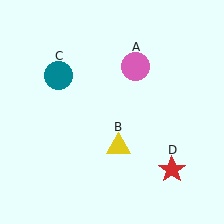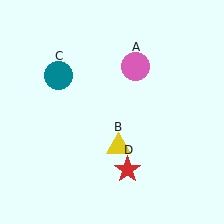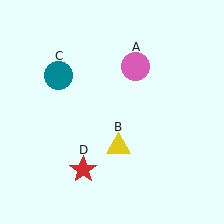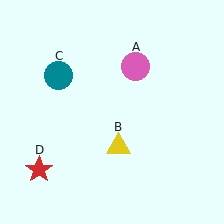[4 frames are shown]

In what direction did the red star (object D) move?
The red star (object D) moved left.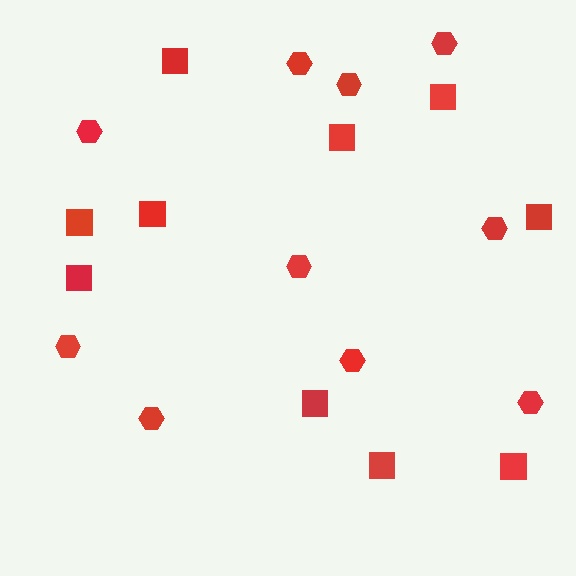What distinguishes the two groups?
There are 2 groups: one group of squares (10) and one group of hexagons (10).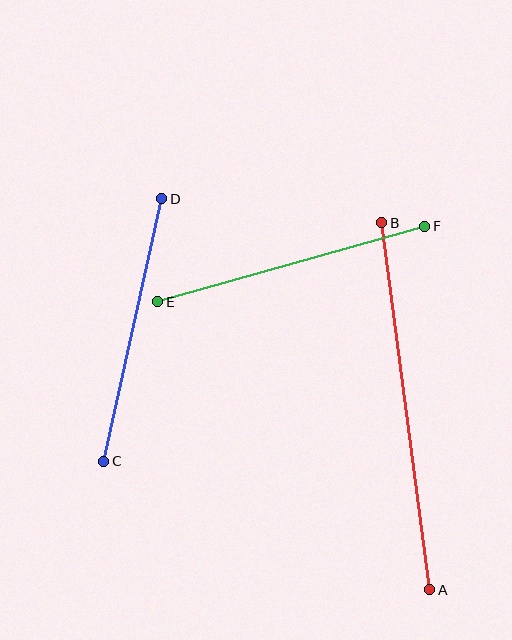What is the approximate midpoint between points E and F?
The midpoint is at approximately (291, 264) pixels.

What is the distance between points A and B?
The distance is approximately 370 pixels.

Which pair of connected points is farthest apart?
Points A and B are farthest apart.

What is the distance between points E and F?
The distance is approximately 278 pixels.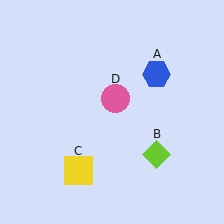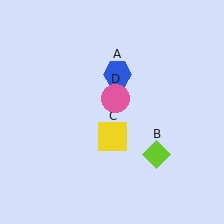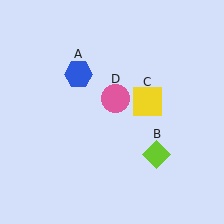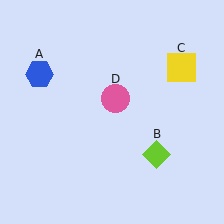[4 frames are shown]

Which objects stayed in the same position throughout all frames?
Lime diamond (object B) and pink circle (object D) remained stationary.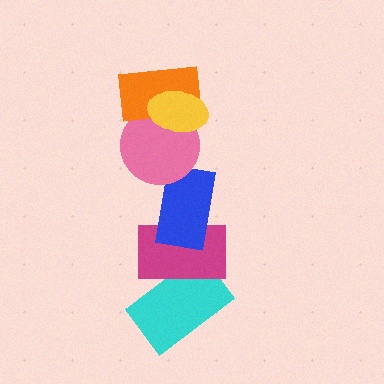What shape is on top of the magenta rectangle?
The blue rectangle is on top of the magenta rectangle.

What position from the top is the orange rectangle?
The orange rectangle is 2nd from the top.